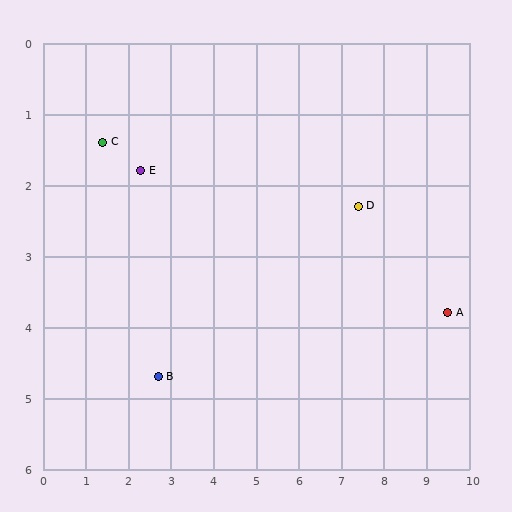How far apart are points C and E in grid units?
Points C and E are about 1.0 grid units apart.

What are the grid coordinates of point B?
Point B is at approximately (2.7, 4.7).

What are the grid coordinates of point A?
Point A is at approximately (9.5, 3.8).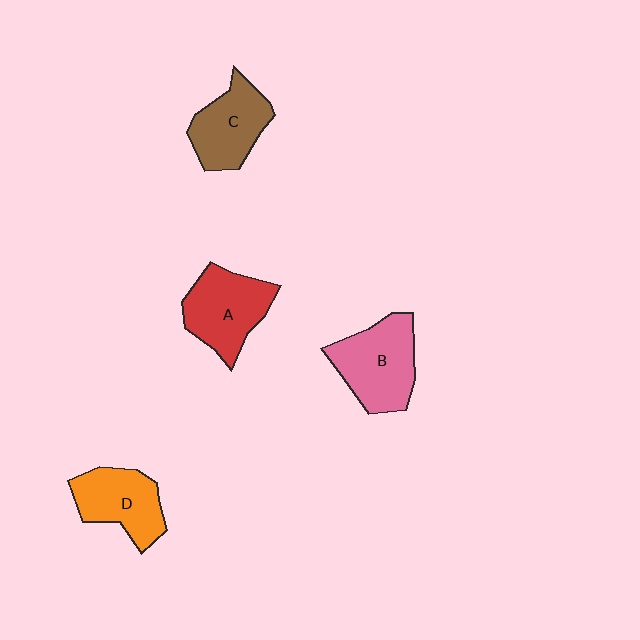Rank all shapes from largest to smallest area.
From largest to smallest: B (pink), A (red), C (brown), D (orange).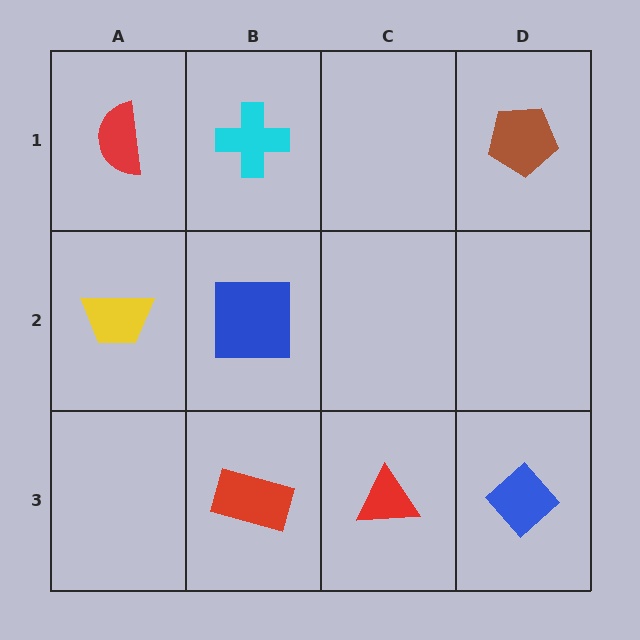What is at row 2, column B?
A blue square.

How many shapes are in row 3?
3 shapes.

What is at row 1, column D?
A brown pentagon.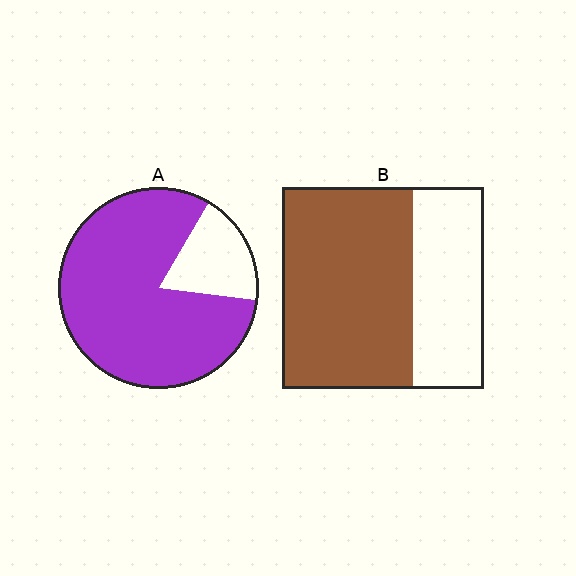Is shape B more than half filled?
Yes.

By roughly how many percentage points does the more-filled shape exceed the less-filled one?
By roughly 15 percentage points (A over B).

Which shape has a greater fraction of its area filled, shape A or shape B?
Shape A.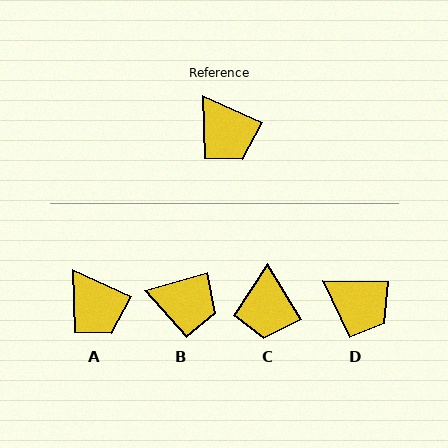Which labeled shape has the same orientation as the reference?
A.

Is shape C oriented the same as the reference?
No, it is off by about 35 degrees.